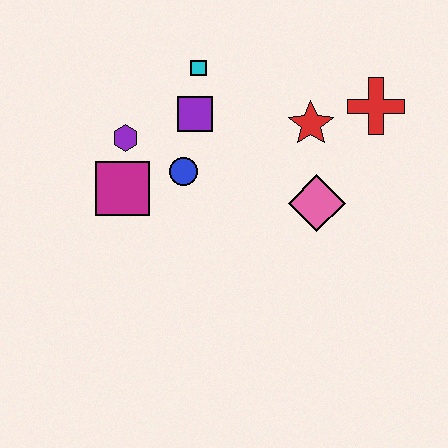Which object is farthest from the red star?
The magenta square is farthest from the red star.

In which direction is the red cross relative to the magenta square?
The red cross is to the right of the magenta square.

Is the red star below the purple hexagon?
No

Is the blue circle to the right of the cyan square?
No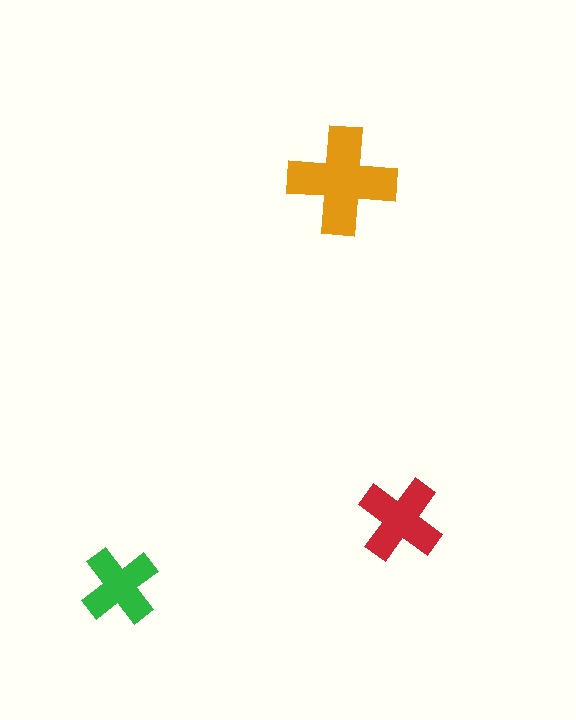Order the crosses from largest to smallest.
the orange one, the red one, the green one.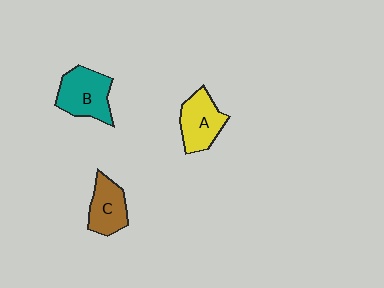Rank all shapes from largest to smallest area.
From largest to smallest: B (teal), A (yellow), C (brown).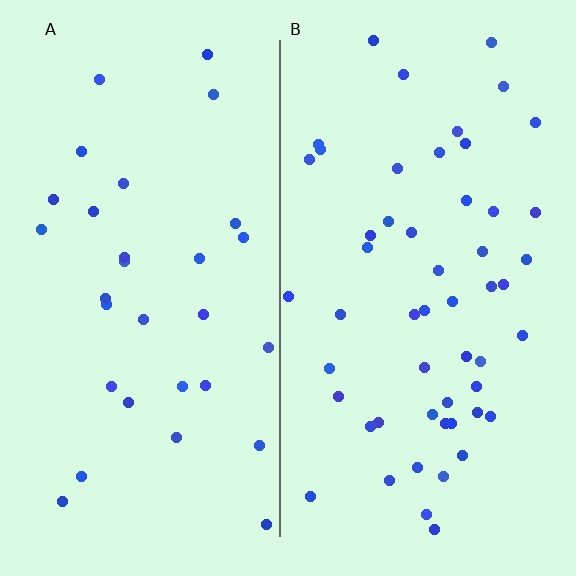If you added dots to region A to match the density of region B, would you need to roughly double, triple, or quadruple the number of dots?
Approximately double.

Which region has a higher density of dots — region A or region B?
B (the right).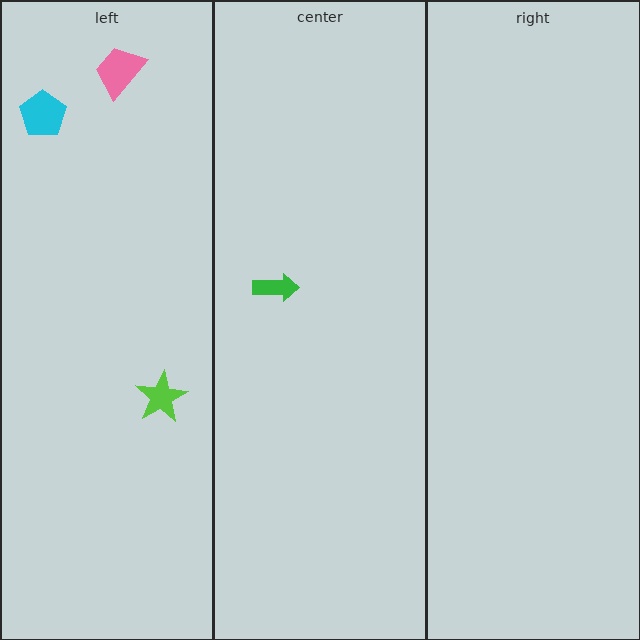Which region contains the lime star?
The left region.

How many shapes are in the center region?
1.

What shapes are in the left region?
The lime star, the pink trapezoid, the cyan pentagon.